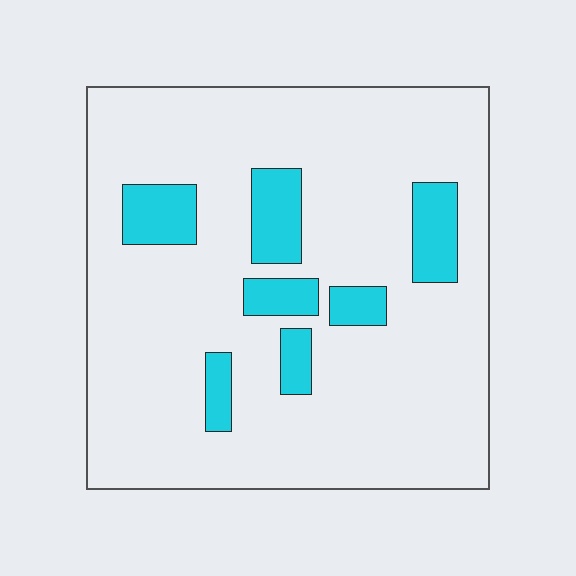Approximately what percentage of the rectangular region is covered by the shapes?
Approximately 15%.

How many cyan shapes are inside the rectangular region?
7.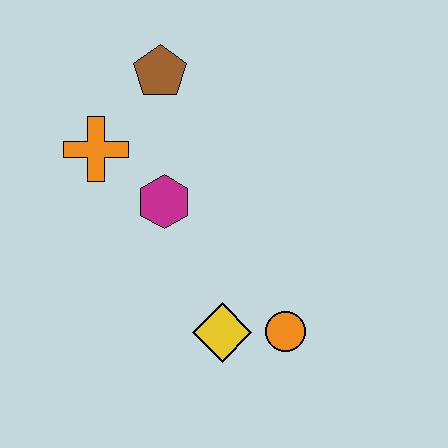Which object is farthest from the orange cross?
The orange circle is farthest from the orange cross.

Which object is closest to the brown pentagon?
The orange cross is closest to the brown pentagon.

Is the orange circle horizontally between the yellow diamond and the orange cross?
No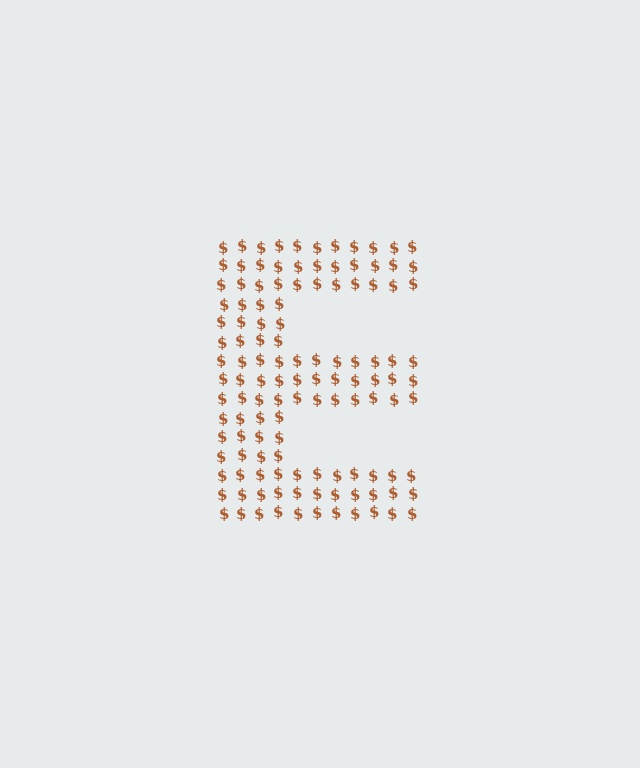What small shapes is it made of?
It is made of small dollar signs.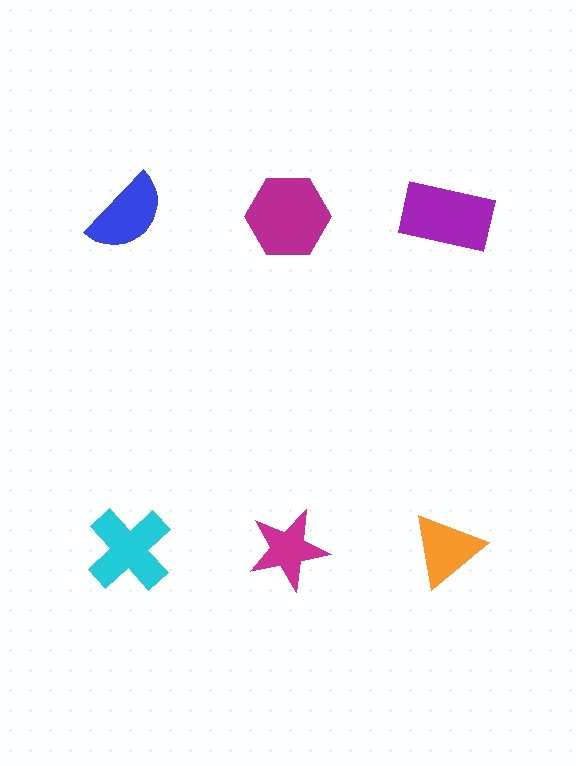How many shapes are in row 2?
3 shapes.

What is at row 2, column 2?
A magenta star.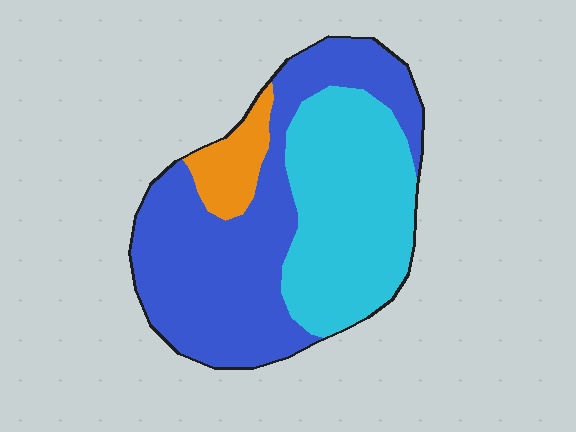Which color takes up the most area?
Blue, at roughly 50%.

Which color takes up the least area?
Orange, at roughly 10%.